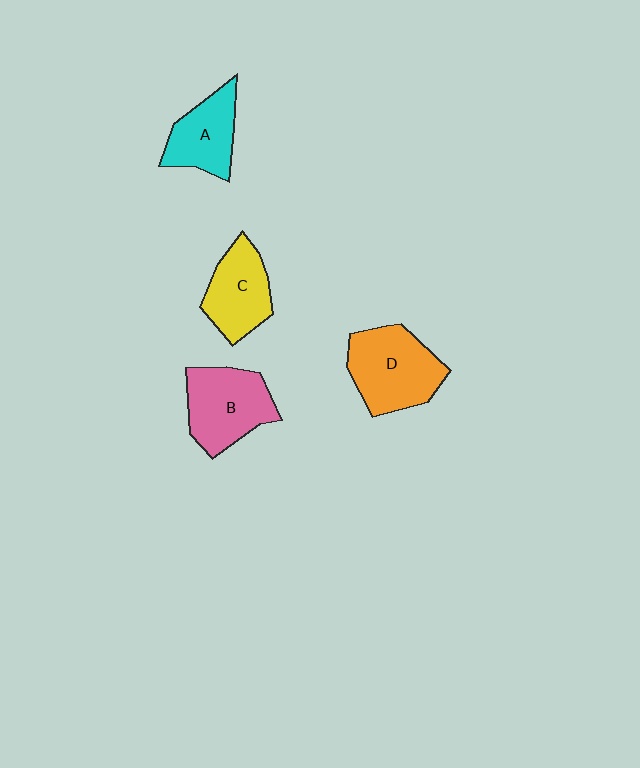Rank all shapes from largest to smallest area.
From largest to smallest: D (orange), B (pink), C (yellow), A (cyan).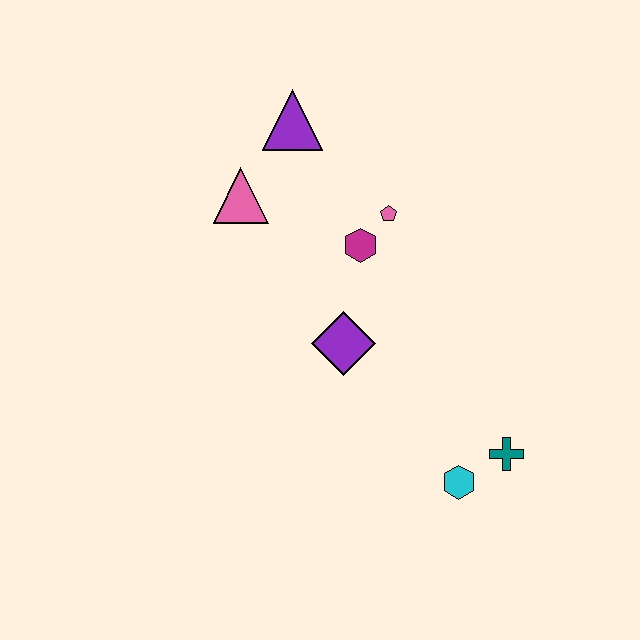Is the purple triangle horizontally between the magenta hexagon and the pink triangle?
Yes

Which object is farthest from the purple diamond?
The purple triangle is farthest from the purple diamond.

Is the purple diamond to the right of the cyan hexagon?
No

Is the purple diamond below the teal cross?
No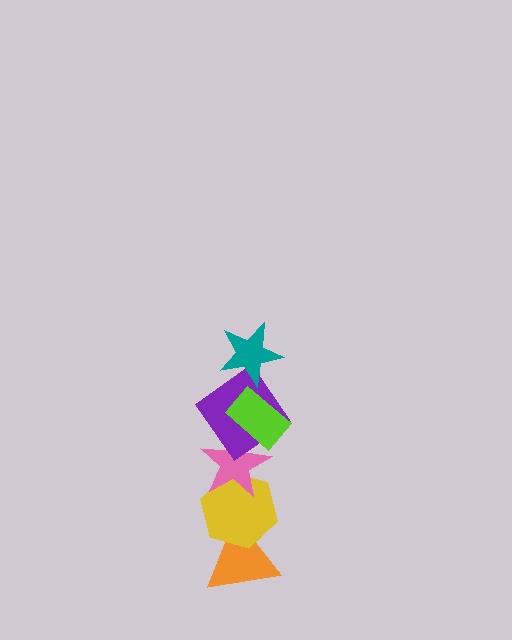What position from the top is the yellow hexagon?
The yellow hexagon is 5th from the top.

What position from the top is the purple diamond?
The purple diamond is 3rd from the top.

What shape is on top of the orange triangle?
The yellow hexagon is on top of the orange triangle.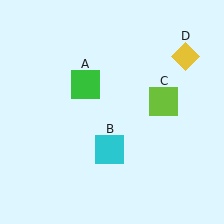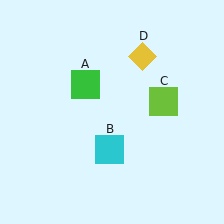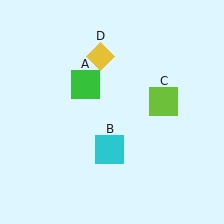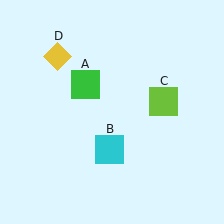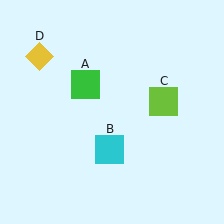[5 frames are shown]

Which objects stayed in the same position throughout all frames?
Green square (object A) and cyan square (object B) and lime square (object C) remained stationary.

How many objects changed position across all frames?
1 object changed position: yellow diamond (object D).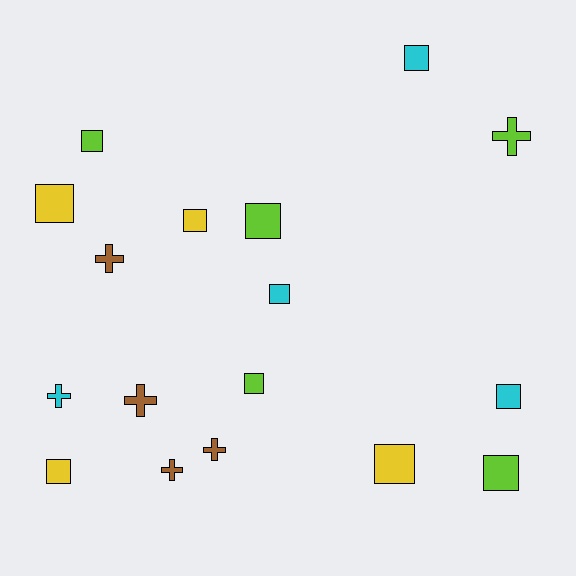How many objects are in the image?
There are 17 objects.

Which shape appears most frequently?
Square, with 11 objects.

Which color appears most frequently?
Lime, with 5 objects.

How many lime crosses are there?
There is 1 lime cross.